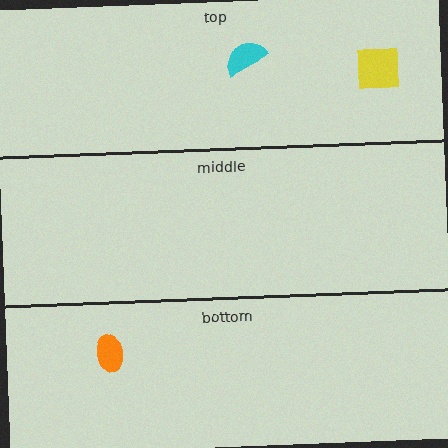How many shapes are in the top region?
2.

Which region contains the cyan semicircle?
The top region.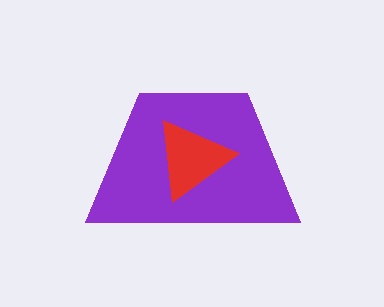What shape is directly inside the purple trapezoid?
The red triangle.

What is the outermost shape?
The purple trapezoid.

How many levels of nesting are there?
2.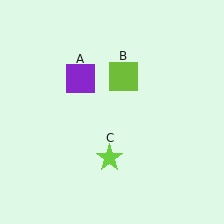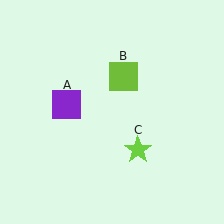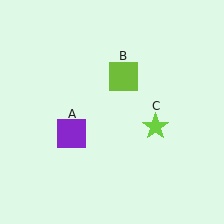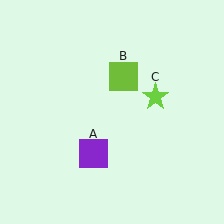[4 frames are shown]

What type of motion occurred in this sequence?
The purple square (object A), lime star (object C) rotated counterclockwise around the center of the scene.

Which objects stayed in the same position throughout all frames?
Lime square (object B) remained stationary.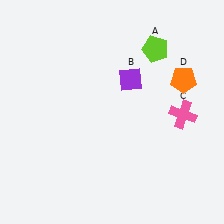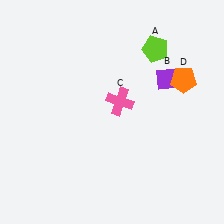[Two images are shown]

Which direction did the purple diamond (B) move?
The purple diamond (B) moved right.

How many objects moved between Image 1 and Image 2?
2 objects moved between the two images.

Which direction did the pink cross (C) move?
The pink cross (C) moved left.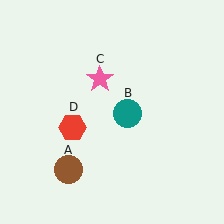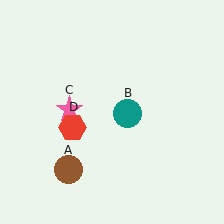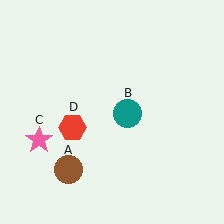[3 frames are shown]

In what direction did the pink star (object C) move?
The pink star (object C) moved down and to the left.